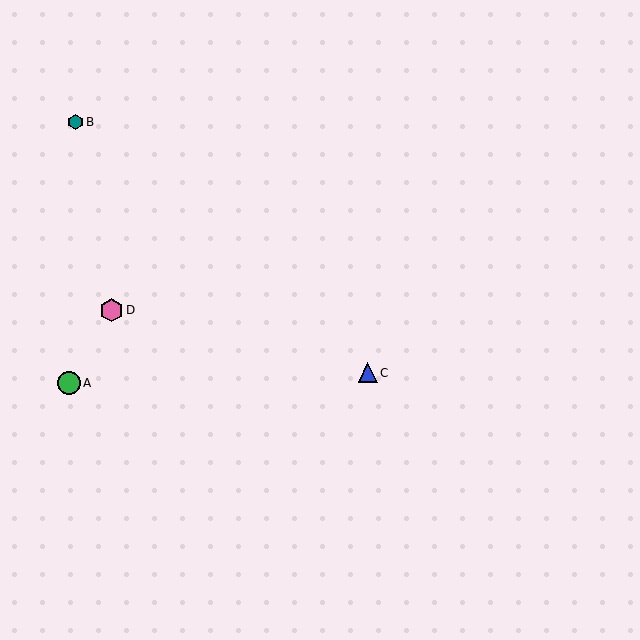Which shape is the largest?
The green circle (labeled A) is the largest.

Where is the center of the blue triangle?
The center of the blue triangle is at (368, 373).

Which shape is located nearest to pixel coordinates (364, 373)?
The blue triangle (labeled C) at (368, 373) is nearest to that location.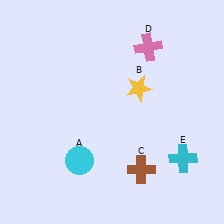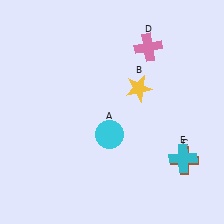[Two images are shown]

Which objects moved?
The objects that moved are: the cyan circle (A), the brown cross (C).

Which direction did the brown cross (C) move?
The brown cross (C) moved right.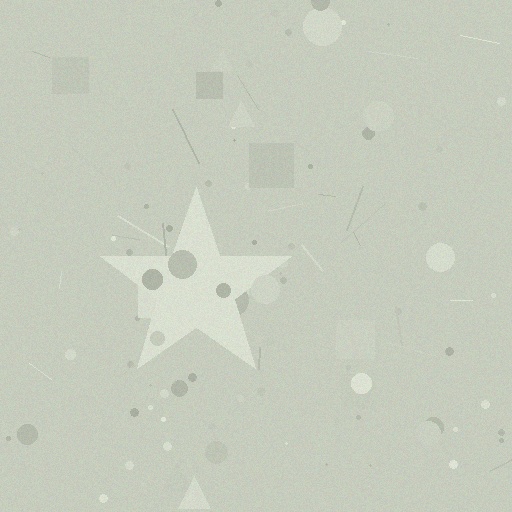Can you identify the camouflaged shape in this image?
The camouflaged shape is a star.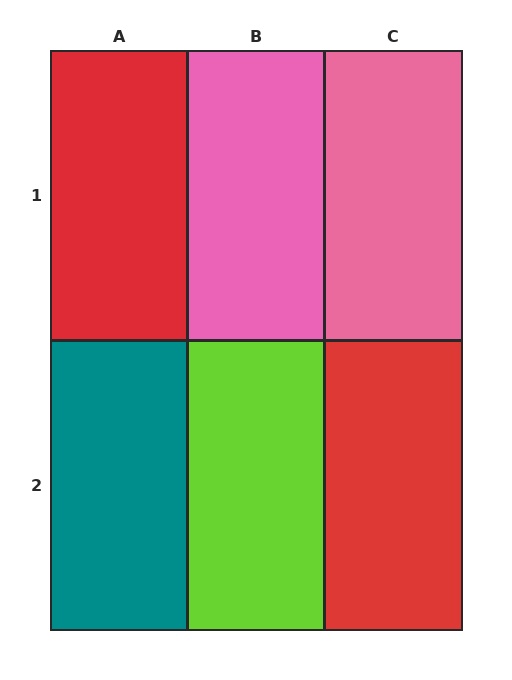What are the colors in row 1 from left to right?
Red, pink, pink.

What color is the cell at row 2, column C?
Red.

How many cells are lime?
1 cell is lime.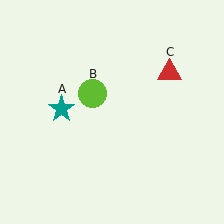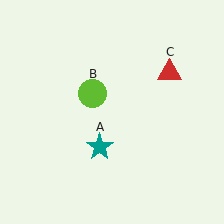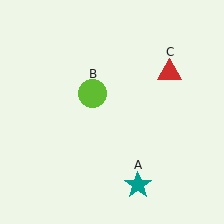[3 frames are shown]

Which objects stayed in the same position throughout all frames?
Lime circle (object B) and red triangle (object C) remained stationary.